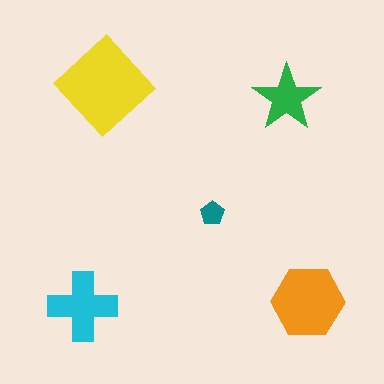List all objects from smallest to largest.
The teal pentagon, the green star, the cyan cross, the orange hexagon, the yellow diamond.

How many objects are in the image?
There are 5 objects in the image.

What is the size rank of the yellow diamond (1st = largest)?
1st.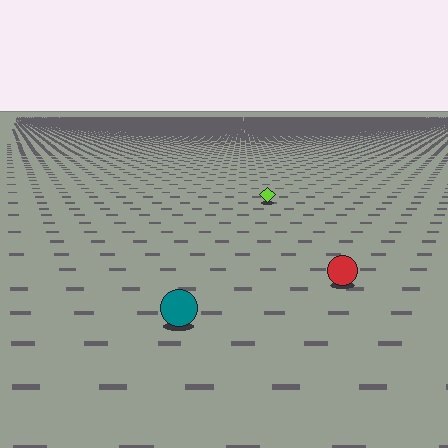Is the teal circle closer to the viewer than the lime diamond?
Yes. The teal circle is closer — you can tell from the texture gradient: the ground texture is coarser near it.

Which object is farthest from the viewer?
The lime diamond is farthest from the viewer. It appears smaller and the ground texture around it is denser.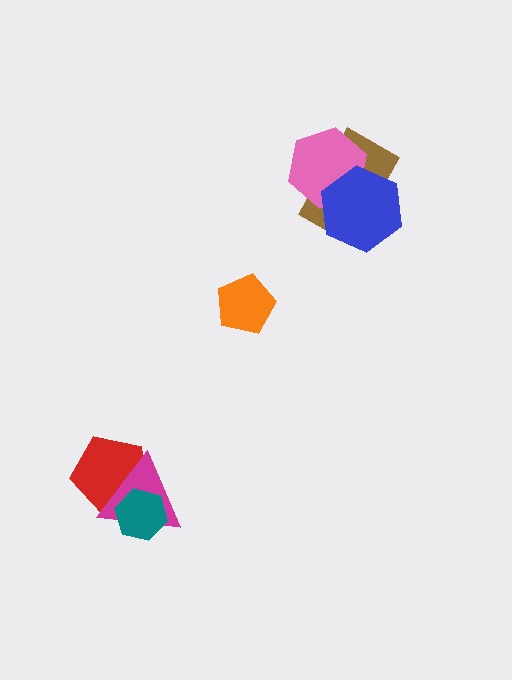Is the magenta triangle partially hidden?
Yes, it is partially covered by another shape.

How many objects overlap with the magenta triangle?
2 objects overlap with the magenta triangle.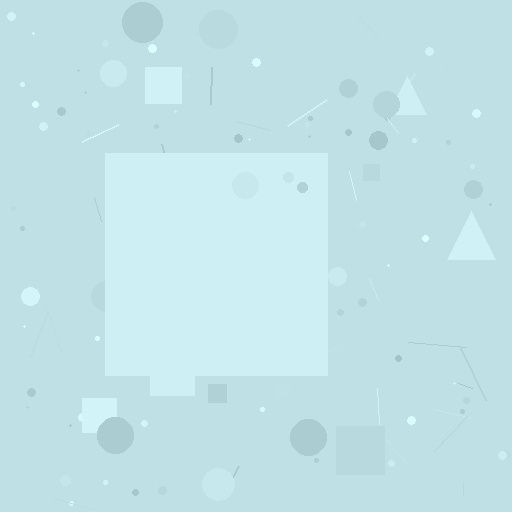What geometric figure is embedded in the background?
A square is embedded in the background.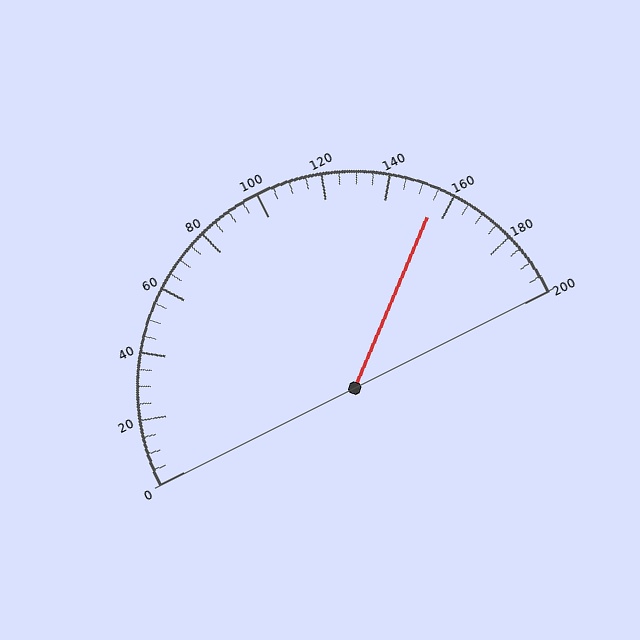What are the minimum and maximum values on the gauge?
The gauge ranges from 0 to 200.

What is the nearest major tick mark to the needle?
The nearest major tick mark is 160.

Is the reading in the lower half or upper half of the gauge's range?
The reading is in the upper half of the range (0 to 200).